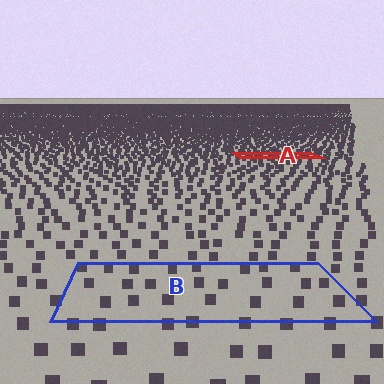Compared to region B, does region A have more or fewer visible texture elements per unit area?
Region A has more texture elements per unit area — they are packed more densely because it is farther away.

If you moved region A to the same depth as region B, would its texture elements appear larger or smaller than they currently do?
They would appear larger. At a closer depth, the same texture elements are projected at a bigger on-screen size.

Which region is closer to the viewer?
Region B is closer. The texture elements there are larger and more spread out.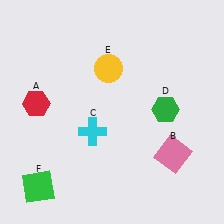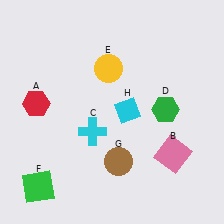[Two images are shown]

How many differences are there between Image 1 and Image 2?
There are 2 differences between the two images.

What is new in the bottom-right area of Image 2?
A brown circle (G) was added in the bottom-right area of Image 2.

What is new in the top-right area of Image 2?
A cyan diamond (H) was added in the top-right area of Image 2.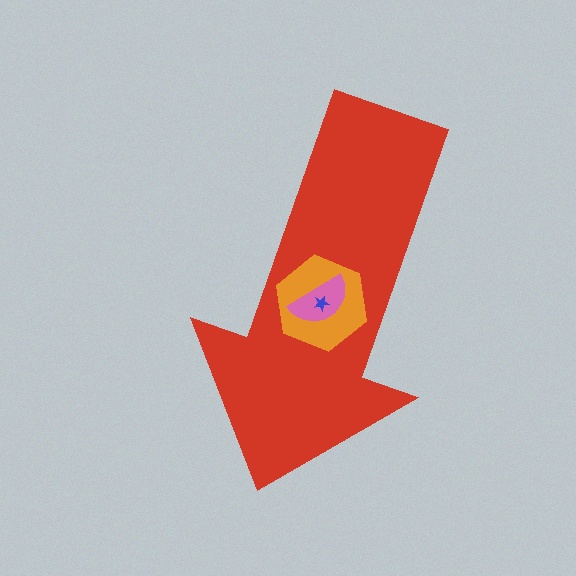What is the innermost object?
The blue star.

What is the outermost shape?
The red arrow.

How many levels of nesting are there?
4.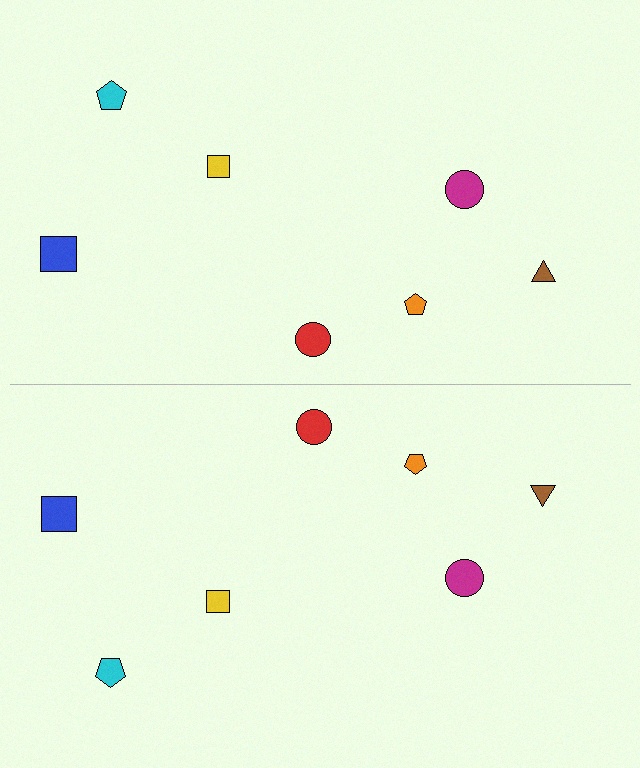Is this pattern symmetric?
Yes, this pattern has bilateral (reflection) symmetry.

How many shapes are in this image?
There are 14 shapes in this image.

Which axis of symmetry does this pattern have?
The pattern has a horizontal axis of symmetry running through the center of the image.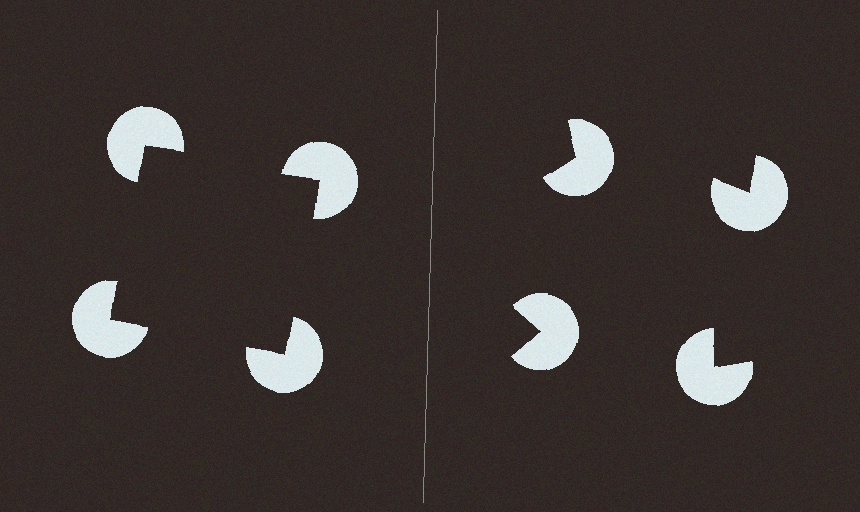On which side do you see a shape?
An illusory square appears on the left side. On the right side the wedge cuts are rotated, so no coherent shape forms.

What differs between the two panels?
The pac-man discs are positioned identically on both sides; only the wedge orientations differ. On the left they align to a square; on the right they are misaligned.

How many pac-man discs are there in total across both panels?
8 — 4 on each side.